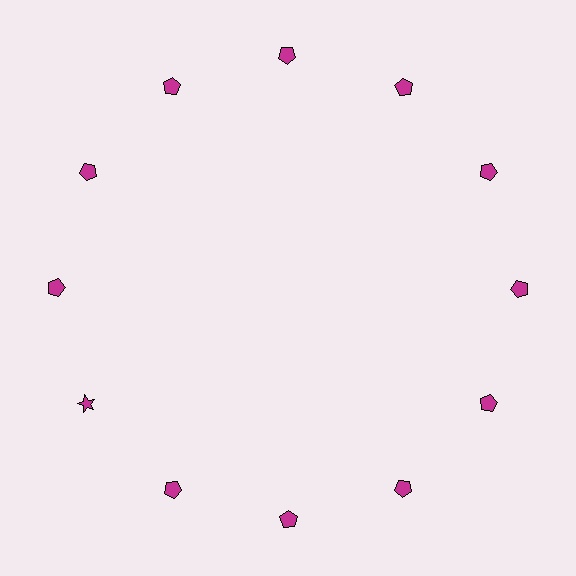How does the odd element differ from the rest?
It has a different shape: star instead of pentagon.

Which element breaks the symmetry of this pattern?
The magenta star at roughly the 8 o'clock position breaks the symmetry. All other shapes are magenta pentagons.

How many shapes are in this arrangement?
There are 12 shapes arranged in a ring pattern.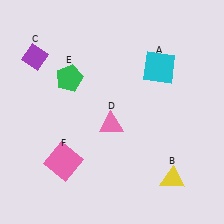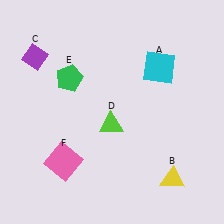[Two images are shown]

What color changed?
The triangle (D) changed from pink in Image 1 to lime in Image 2.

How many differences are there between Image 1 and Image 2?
There is 1 difference between the two images.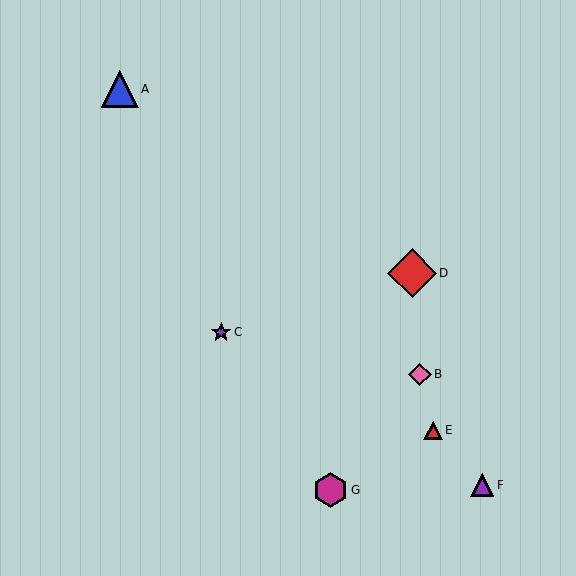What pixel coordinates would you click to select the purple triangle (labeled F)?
Click at (482, 485) to select the purple triangle F.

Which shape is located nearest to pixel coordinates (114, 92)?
The blue triangle (labeled A) at (120, 89) is nearest to that location.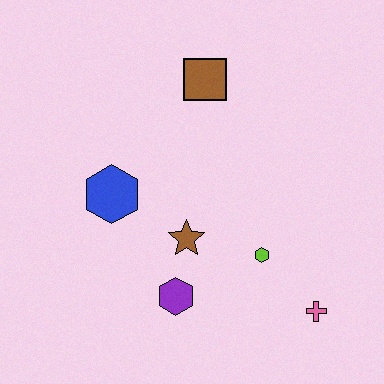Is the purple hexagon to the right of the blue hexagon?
Yes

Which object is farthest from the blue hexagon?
The pink cross is farthest from the blue hexagon.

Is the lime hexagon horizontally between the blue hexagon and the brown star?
No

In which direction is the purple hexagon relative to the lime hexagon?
The purple hexagon is to the left of the lime hexagon.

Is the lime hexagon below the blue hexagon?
Yes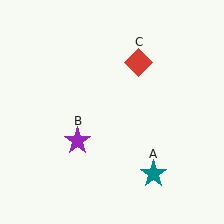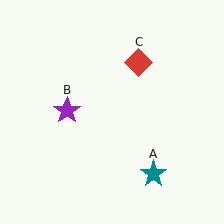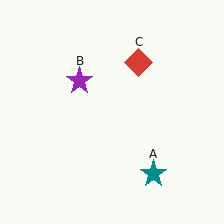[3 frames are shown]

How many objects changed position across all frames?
1 object changed position: purple star (object B).